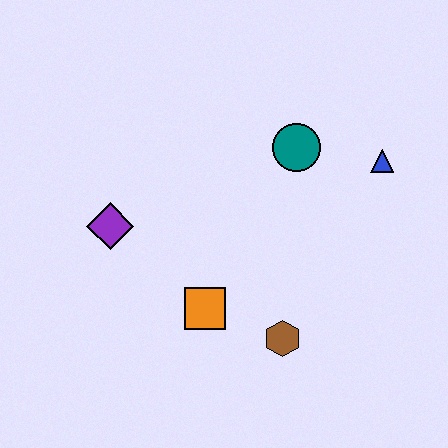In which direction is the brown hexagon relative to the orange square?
The brown hexagon is to the right of the orange square.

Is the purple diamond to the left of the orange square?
Yes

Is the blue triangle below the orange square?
No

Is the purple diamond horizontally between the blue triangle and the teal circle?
No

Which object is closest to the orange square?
The brown hexagon is closest to the orange square.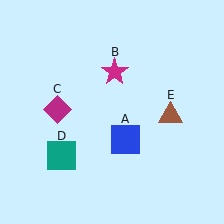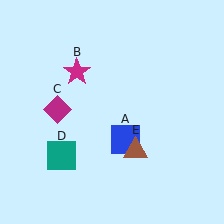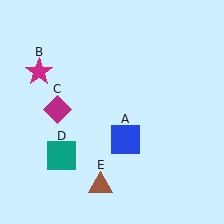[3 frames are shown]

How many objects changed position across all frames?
2 objects changed position: magenta star (object B), brown triangle (object E).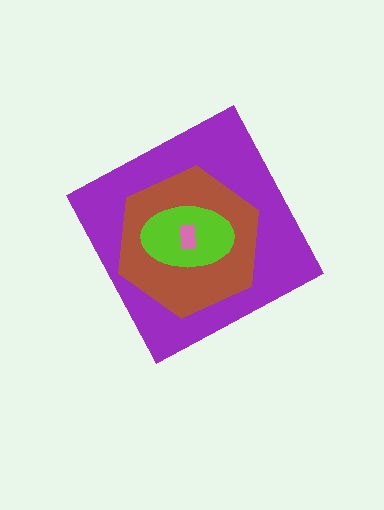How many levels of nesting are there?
4.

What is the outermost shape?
The purple diamond.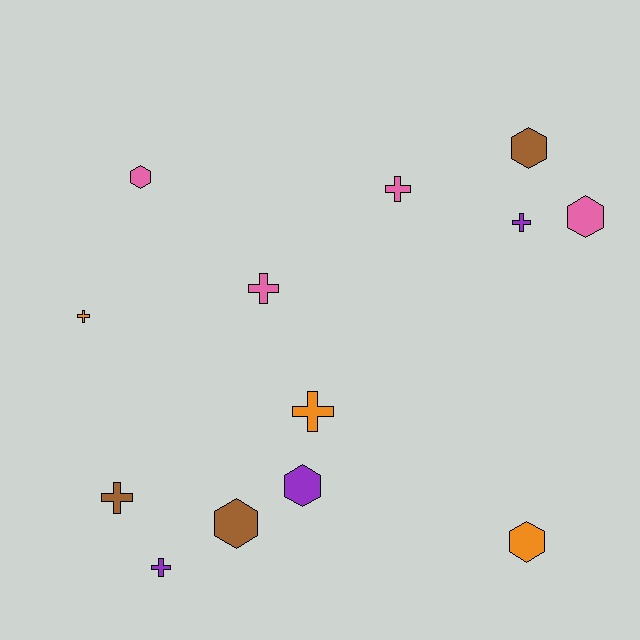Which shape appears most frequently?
Cross, with 7 objects.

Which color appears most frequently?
Pink, with 4 objects.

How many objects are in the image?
There are 13 objects.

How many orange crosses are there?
There are 2 orange crosses.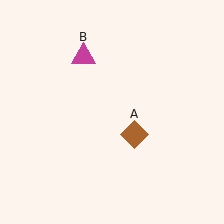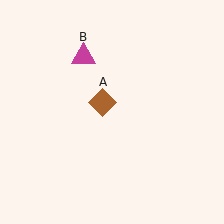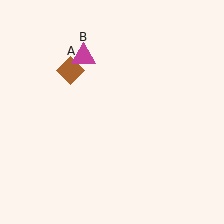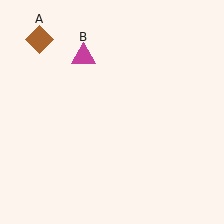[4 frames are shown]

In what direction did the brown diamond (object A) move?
The brown diamond (object A) moved up and to the left.